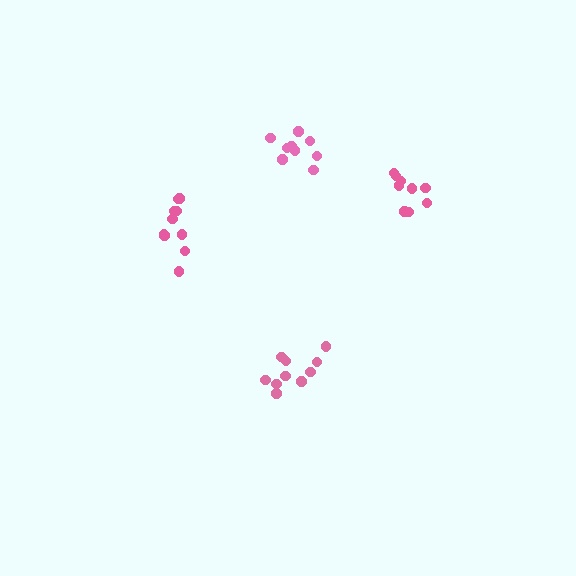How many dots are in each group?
Group 1: 10 dots, Group 2: 10 dots, Group 3: 9 dots, Group 4: 10 dots (39 total).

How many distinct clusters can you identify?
There are 4 distinct clusters.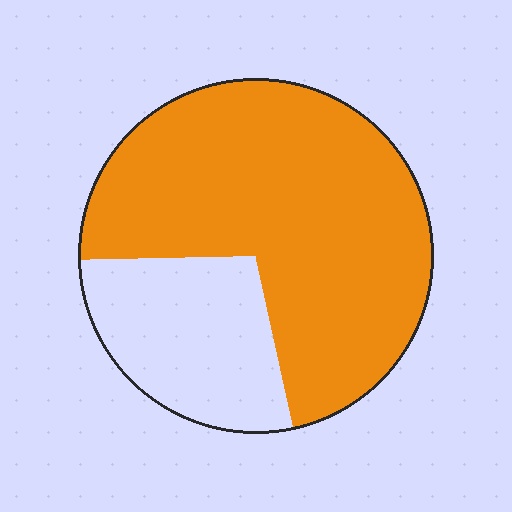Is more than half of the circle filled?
Yes.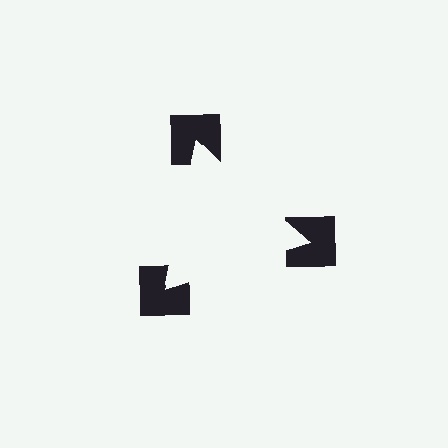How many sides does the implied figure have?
3 sides.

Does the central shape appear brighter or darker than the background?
It typically appears slightly brighter than the background, even though no actual brightness change is drawn.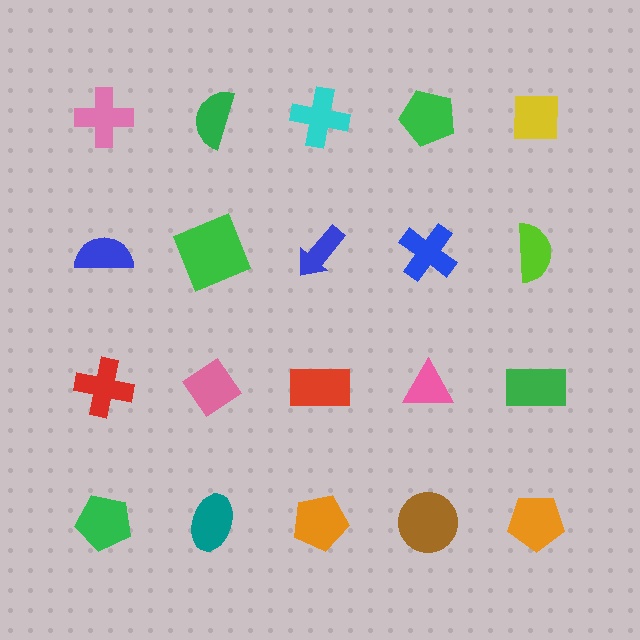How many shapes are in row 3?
5 shapes.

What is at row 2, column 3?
A blue arrow.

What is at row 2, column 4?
A blue cross.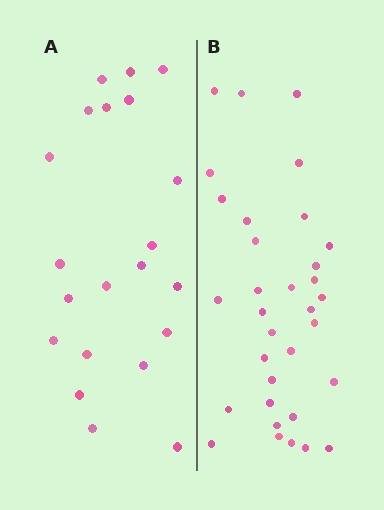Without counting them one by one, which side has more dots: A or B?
Region B (the right region) has more dots.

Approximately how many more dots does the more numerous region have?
Region B has roughly 12 or so more dots than region A.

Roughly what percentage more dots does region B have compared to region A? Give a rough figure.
About 55% more.